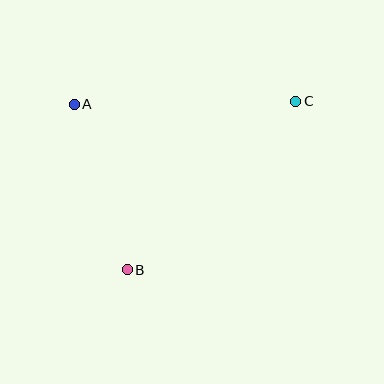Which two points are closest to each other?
Points A and B are closest to each other.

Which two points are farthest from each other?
Points B and C are farthest from each other.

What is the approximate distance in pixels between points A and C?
The distance between A and C is approximately 221 pixels.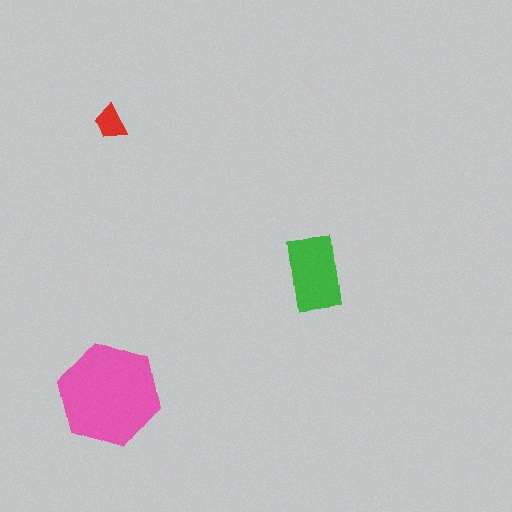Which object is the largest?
The pink hexagon.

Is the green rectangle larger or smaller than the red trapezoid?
Larger.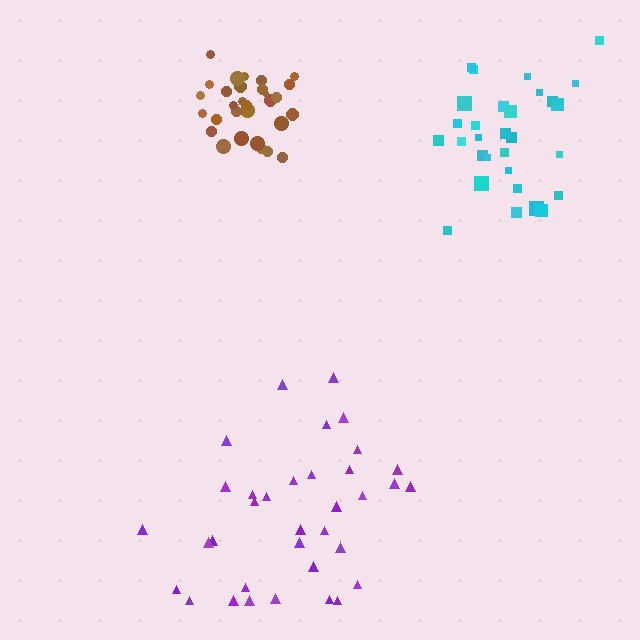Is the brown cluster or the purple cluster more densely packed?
Brown.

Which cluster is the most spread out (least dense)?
Purple.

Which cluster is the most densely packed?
Brown.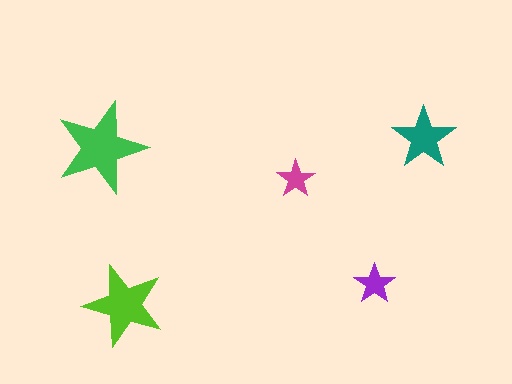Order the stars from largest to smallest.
the green one, the lime one, the teal one, the purple one, the magenta one.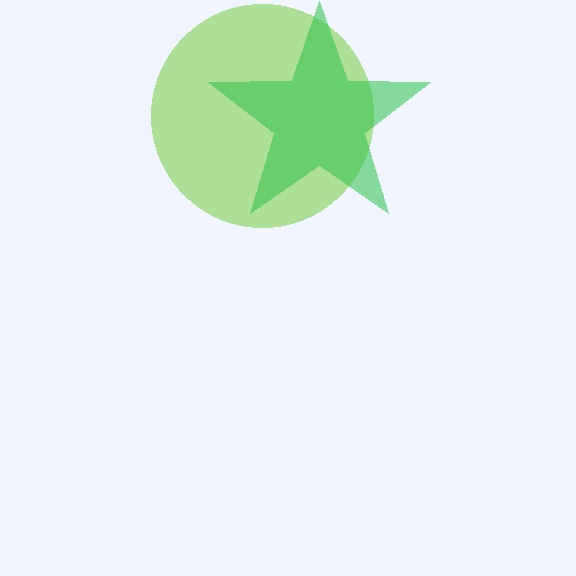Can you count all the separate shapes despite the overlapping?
Yes, there are 2 separate shapes.